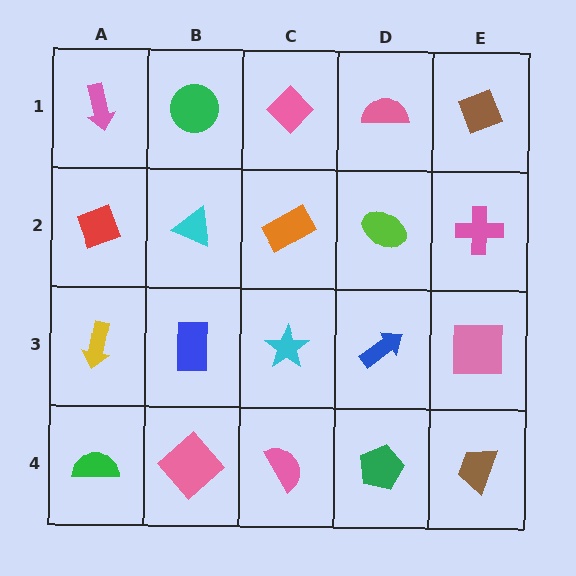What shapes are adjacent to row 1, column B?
A cyan triangle (row 2, column B), a pink arrow (row 1, column A), a pink diamond (row 1, column C).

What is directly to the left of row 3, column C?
A blue rectangle.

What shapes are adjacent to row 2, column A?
A pink arrow (row 1, column A), a yellow arrow (row 3, column A), a cyan triangle (row 2, column B).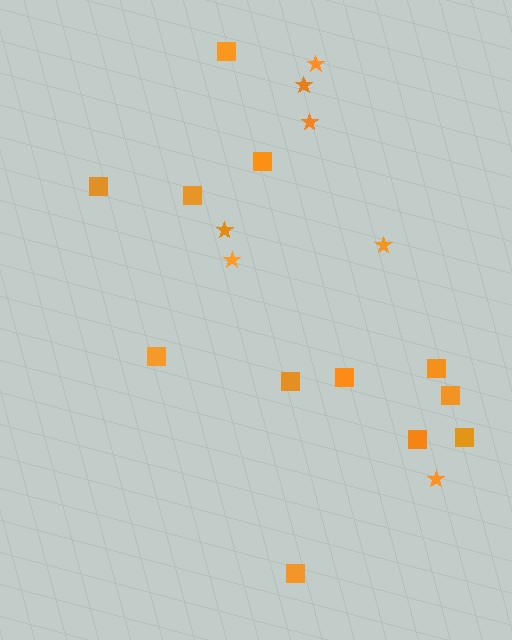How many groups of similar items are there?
There are 2 groups: one group of stars (7) and one group of squares (12).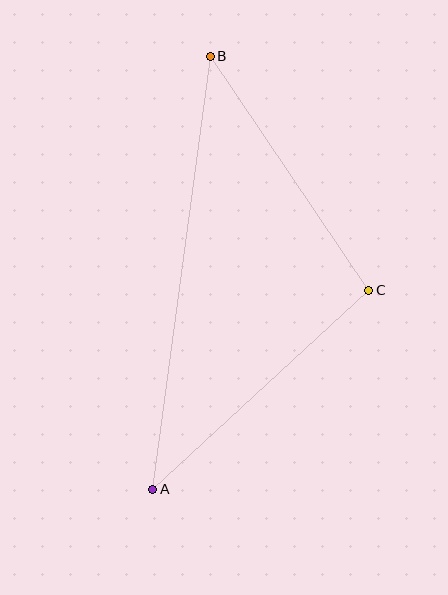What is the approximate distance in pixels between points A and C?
The distance between A and C is approximately 294 pixels.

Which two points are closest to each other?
Points B and C are closest to each other.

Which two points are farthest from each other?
Points A and B are farthest from each other.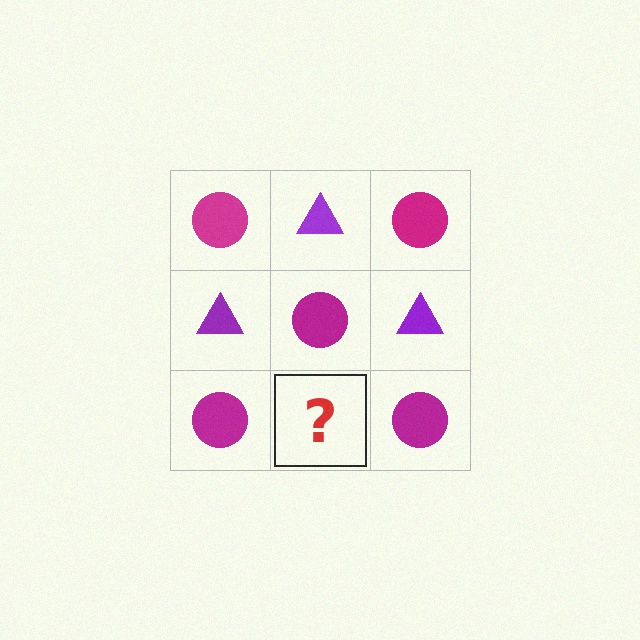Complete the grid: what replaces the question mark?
The question mark should be replaced with a purple triangle.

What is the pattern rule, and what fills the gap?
The rule is that it alternates magenta circle and purple triangle in a checkerboard pattern. The gap should be filled with a purple triangle.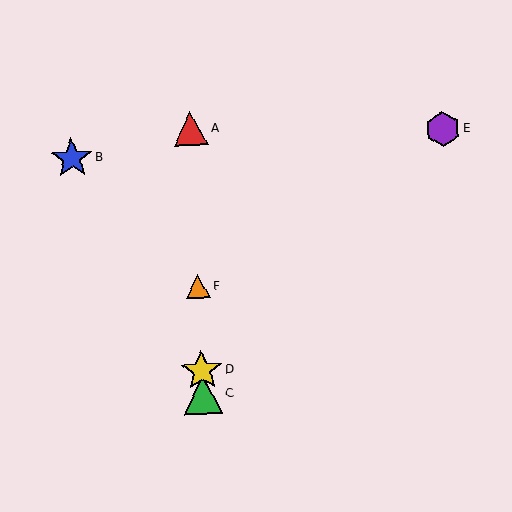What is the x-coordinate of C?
Object C is at x≈203.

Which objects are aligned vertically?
Objects A, C, D, F are aligned vertically.